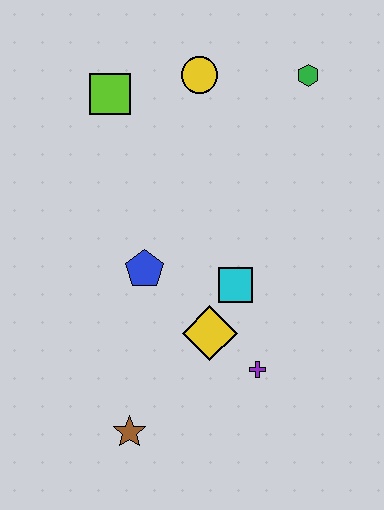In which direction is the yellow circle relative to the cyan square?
The yellow circle is above the cyan square.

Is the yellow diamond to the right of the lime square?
Yes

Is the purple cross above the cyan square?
No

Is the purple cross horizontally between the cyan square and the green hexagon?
Yes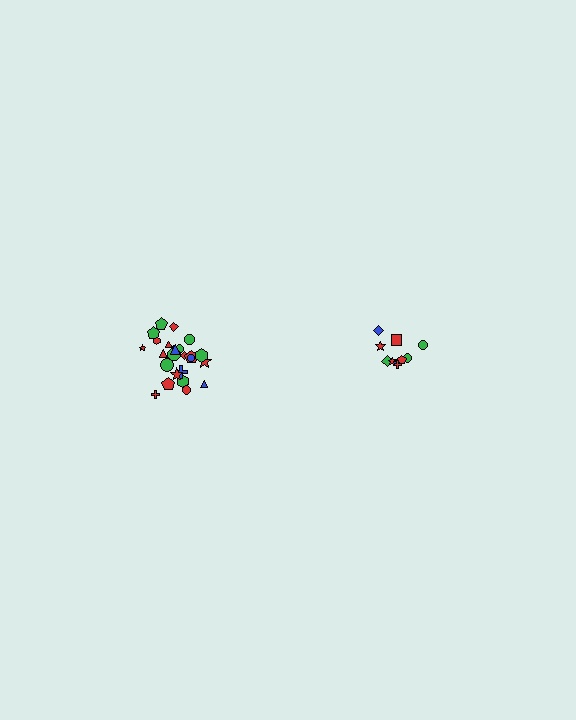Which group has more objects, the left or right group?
The left group.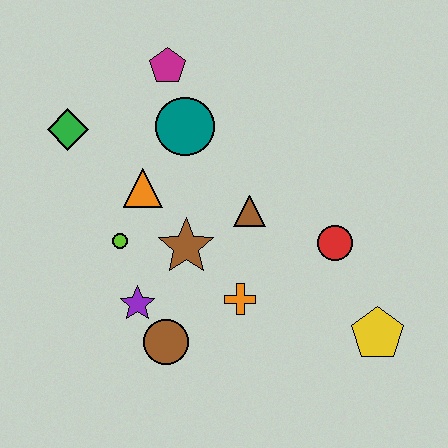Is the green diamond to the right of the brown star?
No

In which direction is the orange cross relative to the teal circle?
The orange cross is below the teal circle.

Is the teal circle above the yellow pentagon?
Yes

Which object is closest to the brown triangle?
The brown star is closest to the brown triangle.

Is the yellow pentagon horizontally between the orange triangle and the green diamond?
No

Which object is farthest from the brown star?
The yellow pentagon is farthest from the brown star.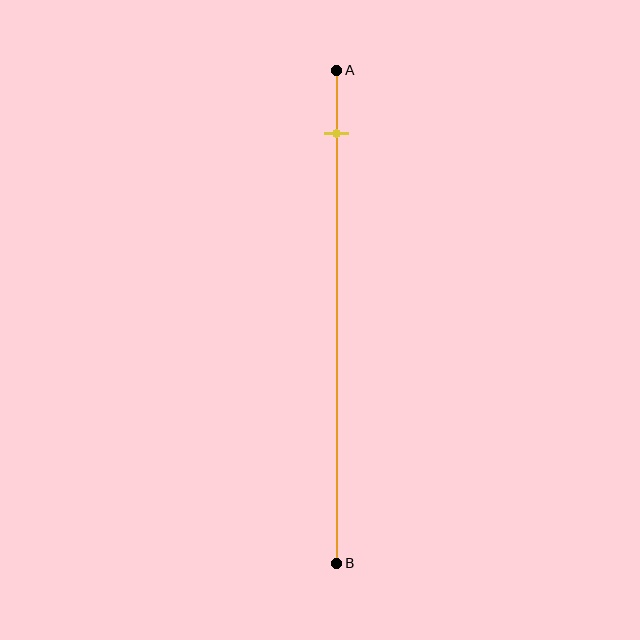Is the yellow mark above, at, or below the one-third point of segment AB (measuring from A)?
The yellow mark is above the one-third point of segment AB.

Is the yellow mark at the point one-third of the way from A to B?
No, the mark is at about 15% from A, not at the 33% one-third point.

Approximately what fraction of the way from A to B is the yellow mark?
The yellow mark is approximately 15% of the way from A to B.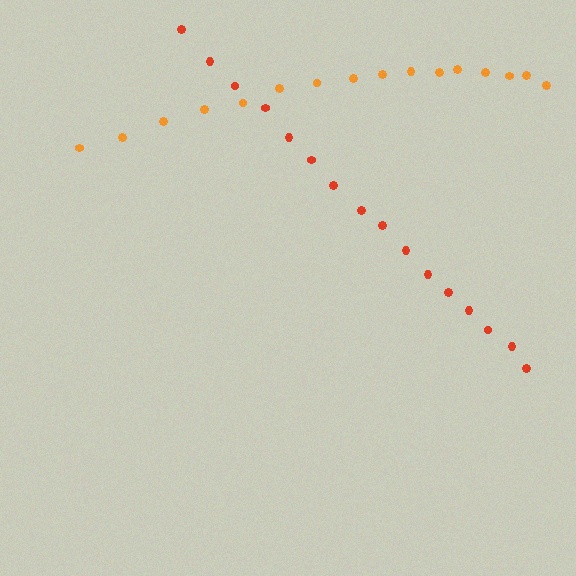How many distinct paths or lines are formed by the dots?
There are 2 distinct paths.